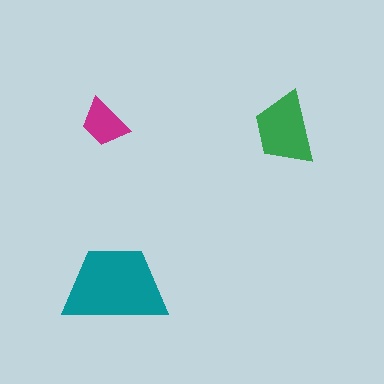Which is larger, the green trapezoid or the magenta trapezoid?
The green one.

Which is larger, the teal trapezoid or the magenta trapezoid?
The teal one.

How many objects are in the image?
There are 3 objects in the image.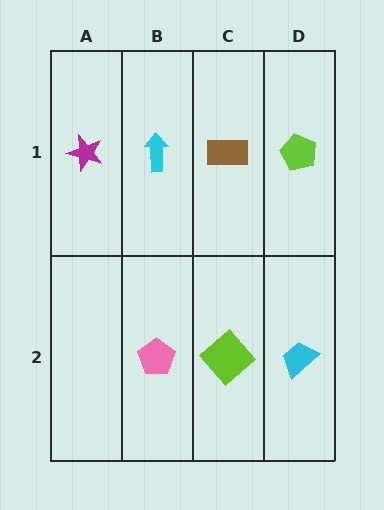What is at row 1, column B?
A cyan arrow.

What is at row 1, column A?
A magenta star.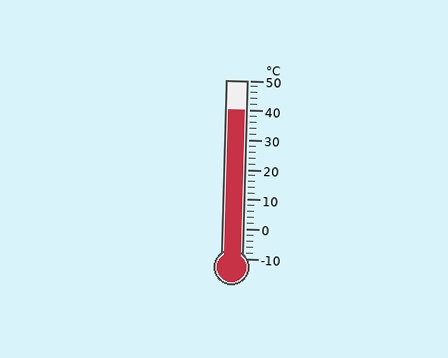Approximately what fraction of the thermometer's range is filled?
The thermometer is filled to approximately 85% of its range.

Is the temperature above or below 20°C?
The temperature is above 20°C.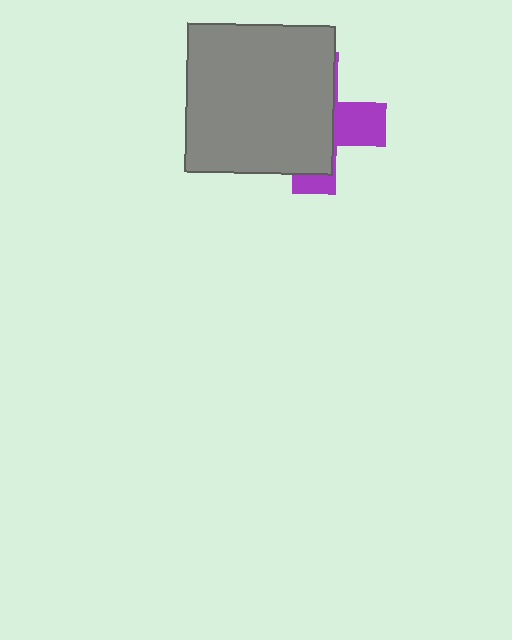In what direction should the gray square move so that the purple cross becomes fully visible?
The gray square should move left. That is the shortest direction to clear the overlap and leave the purple cross fully visible.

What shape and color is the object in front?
The object in front is a gray square.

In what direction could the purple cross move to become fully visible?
The purple cross could move right. That would shift it out from behind the gray square entirely.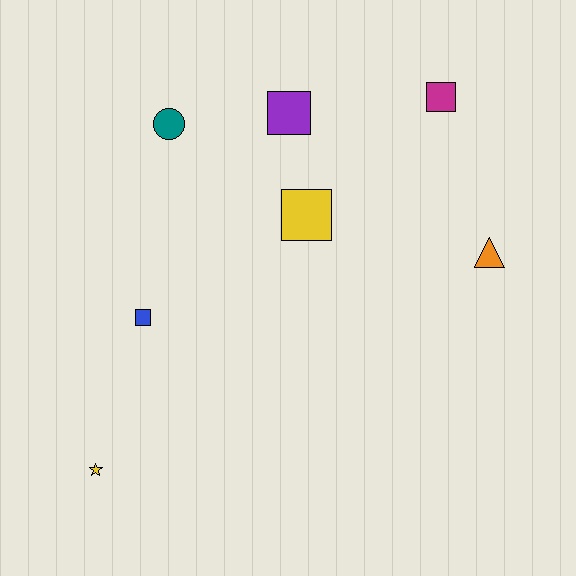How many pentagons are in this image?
There are no pentagons.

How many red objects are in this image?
There are no red objects.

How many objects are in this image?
There are 7 objects.